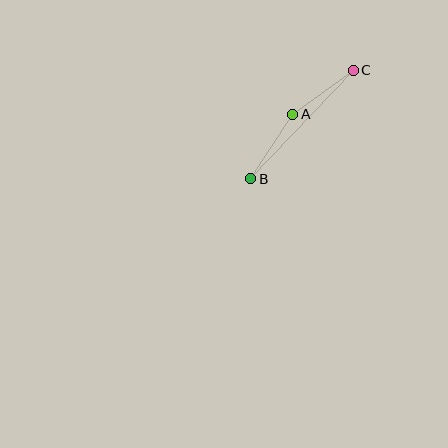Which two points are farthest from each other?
Points B and C are farthest from each other.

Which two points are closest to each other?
Points A and C are closest to each other.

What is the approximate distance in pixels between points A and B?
The distance between A and B is approximately 77 pixels.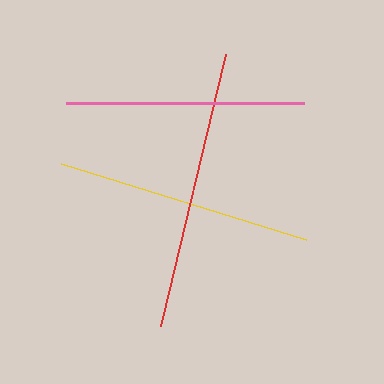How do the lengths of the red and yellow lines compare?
The red and yellow lines are approximately the same length.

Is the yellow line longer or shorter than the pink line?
The yellow line is longer than the pink line.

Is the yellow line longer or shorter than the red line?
The red line is longer than the yellow line.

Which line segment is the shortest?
The pink line is the shortest at approximately 238 pixels.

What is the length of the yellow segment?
The yellow segment is approximately 256 pixels long.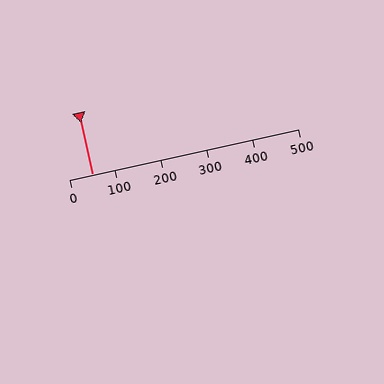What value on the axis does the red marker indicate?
The marker indicates approximately 50.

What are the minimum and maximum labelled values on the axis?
The axis runs from 0 to 500.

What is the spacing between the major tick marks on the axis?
The major ticks are spaced 100 apart.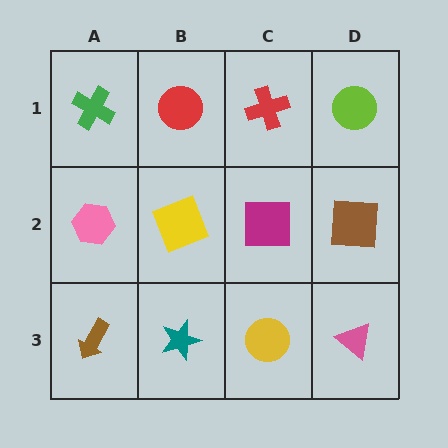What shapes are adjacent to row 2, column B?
A red circle (row 1, column B), a teal star (row 3, column B), a pink hexagon (row 2, column A), a magenta square (row 2, column C).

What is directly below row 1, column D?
A brown square.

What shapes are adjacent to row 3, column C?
A magenta square (row 2, column C), a teal star (row 3, column B), a pink triangle (row 3, column D).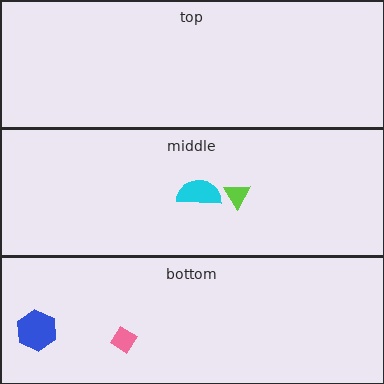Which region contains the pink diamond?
The bottom region.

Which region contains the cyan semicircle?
The middle region.